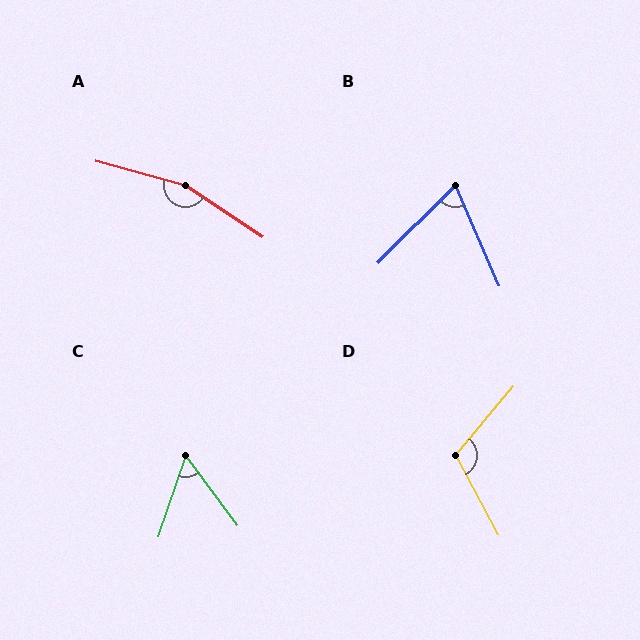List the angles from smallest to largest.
C (55°), B (68°), D (112°), A (162°).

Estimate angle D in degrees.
Approximately 112 degrees.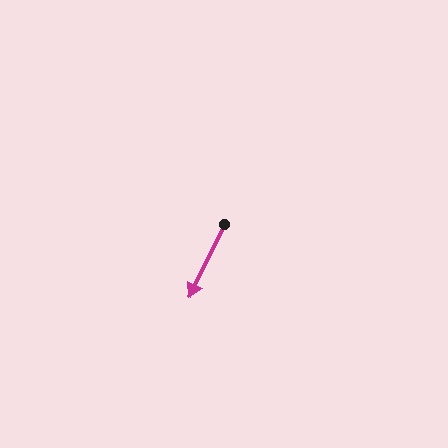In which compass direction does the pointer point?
Southwest.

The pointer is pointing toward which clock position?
Roughly 7 o'clock.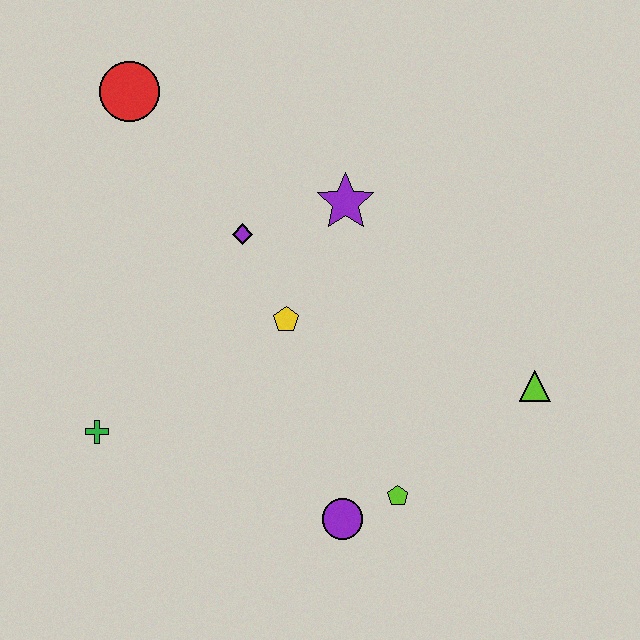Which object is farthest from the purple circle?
The red circle is farthest from the purple circle.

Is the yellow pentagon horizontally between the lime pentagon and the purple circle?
No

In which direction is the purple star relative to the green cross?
The purple star is to the right of the green cross.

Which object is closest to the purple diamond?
The yellow pentagon is closest to the purple diamond.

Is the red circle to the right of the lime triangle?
No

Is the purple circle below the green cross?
Yes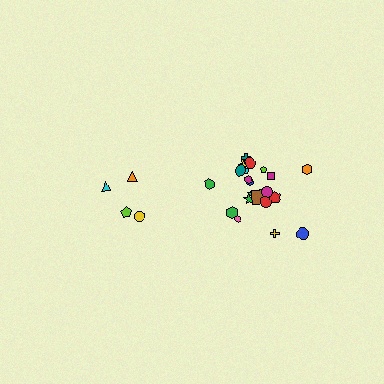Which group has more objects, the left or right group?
The right group.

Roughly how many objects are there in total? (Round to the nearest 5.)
Roughly 25 objects in total.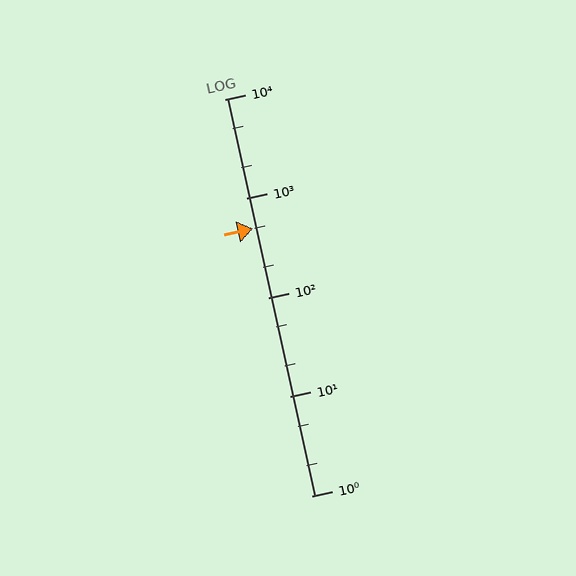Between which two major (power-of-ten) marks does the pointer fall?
The pointer is between 100 and 1000.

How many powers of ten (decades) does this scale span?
The scale spans 4 decades, from 1 to 10000.